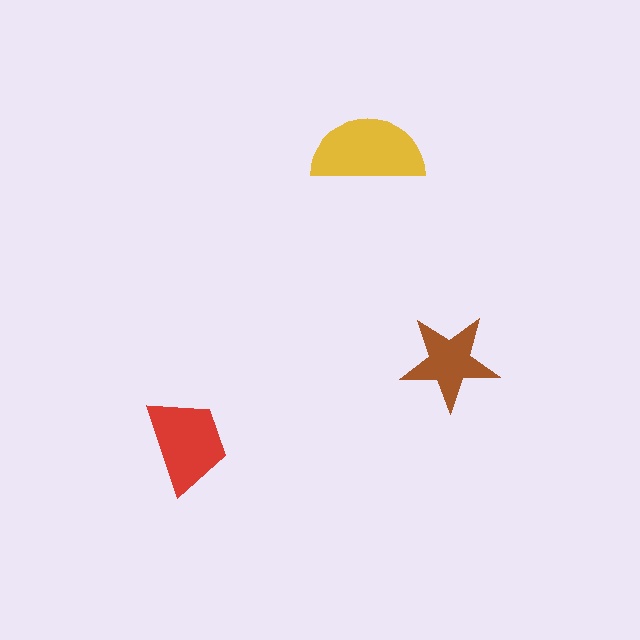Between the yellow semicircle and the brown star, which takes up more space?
The yellow semicircle.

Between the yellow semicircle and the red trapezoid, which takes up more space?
The yellow semicircle.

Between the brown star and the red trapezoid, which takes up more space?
The red trapezoid.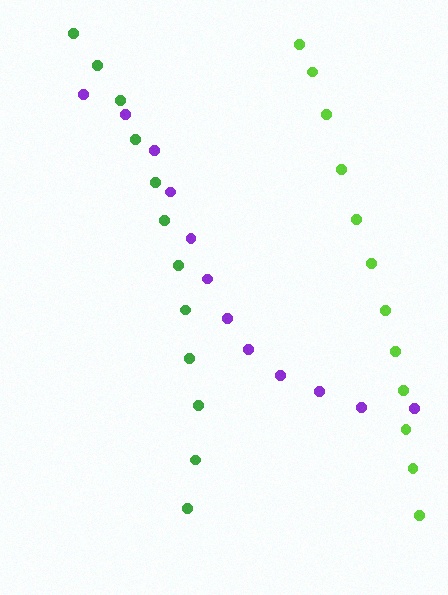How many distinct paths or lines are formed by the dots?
There are 3 distinct paths.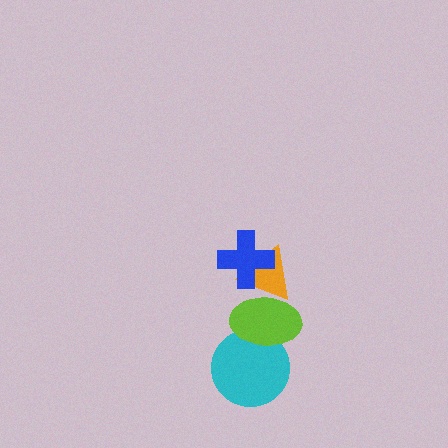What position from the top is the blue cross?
The blue cross is 1st from the top.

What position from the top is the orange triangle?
The orange triangle is 2nd from the top.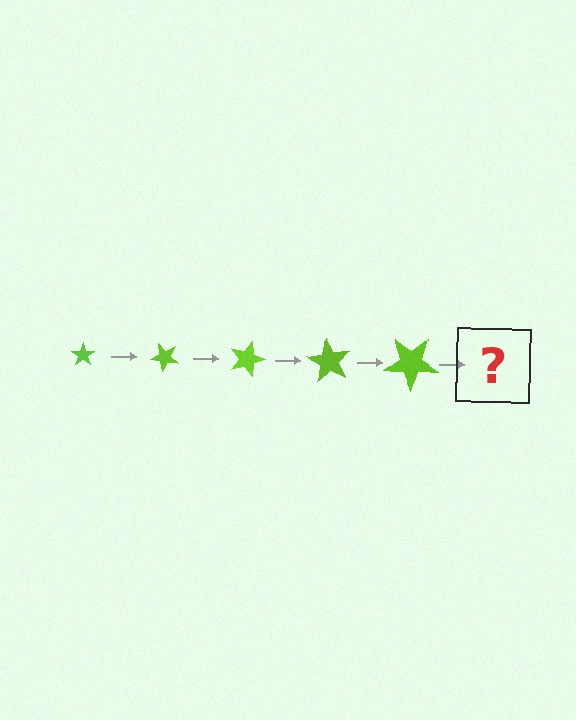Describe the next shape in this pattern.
It should be a star, larger than the previous one and rotated 225 degrees from the start.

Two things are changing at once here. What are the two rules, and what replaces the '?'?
The two rules are that the star grows larger each step and it rotates 45 degrees each step. The '?' should be a star, larger than the previous one and rotated 225 degrees from the start.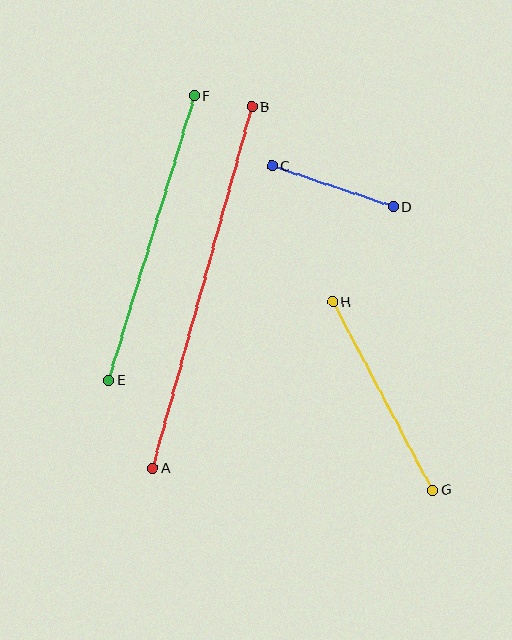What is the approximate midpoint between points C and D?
The midpoint is at approximately (333, 186) pixels.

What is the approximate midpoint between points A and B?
The midpoint is at approximately (202, 288) pixels.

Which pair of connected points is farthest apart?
Points A and B are farthest apart.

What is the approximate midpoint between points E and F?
The midpoint is at approximately (152, 238) pixels.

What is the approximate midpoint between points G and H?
The midpoint is at approximately (383, 396) pixels.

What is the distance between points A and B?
The distance is approximately 375 pixels.